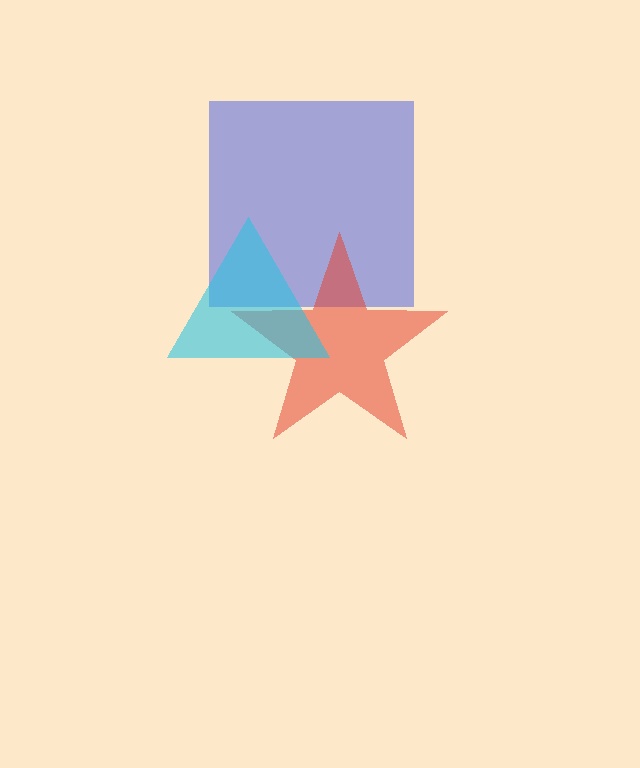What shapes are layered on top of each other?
The layered shapes are: a blue square, a red star, a cyan triangle.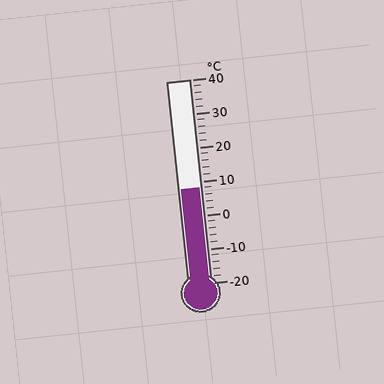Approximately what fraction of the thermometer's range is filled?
The thermometer is filled to approximately 45% of its range.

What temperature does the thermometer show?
The thermometer shows approximately 8°C.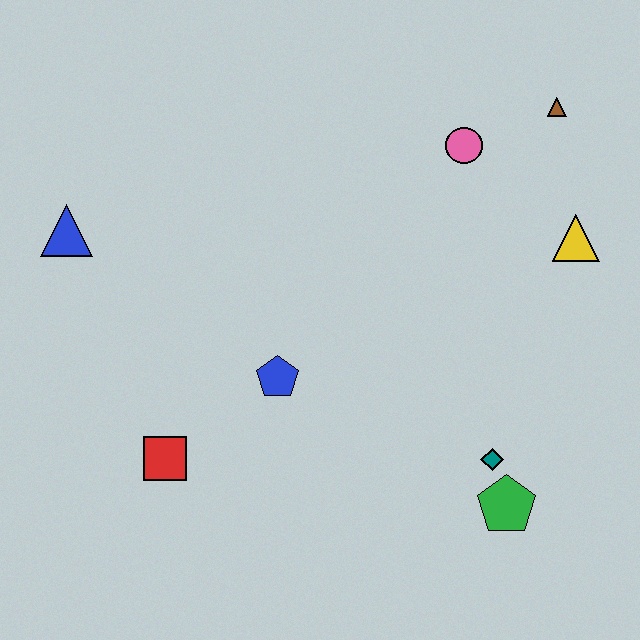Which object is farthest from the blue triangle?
The green pentagon is farthest from the blue triangle.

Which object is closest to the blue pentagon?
The red square is closest to the blue pentagon.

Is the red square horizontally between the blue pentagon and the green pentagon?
No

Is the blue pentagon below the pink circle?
Yes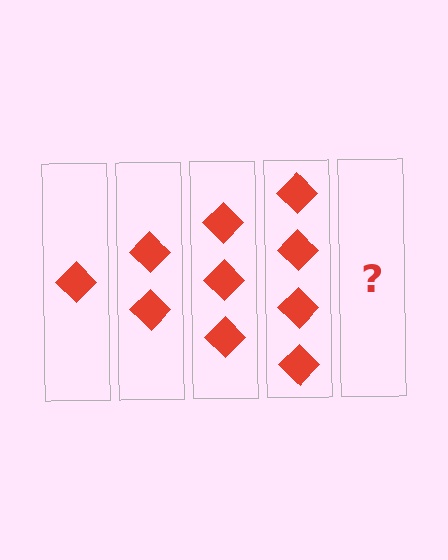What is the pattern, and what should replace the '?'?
The pattern is that each step adds one more diamond. The '?' should be 5 diamonds.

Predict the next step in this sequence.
The next step is 5 diamonds.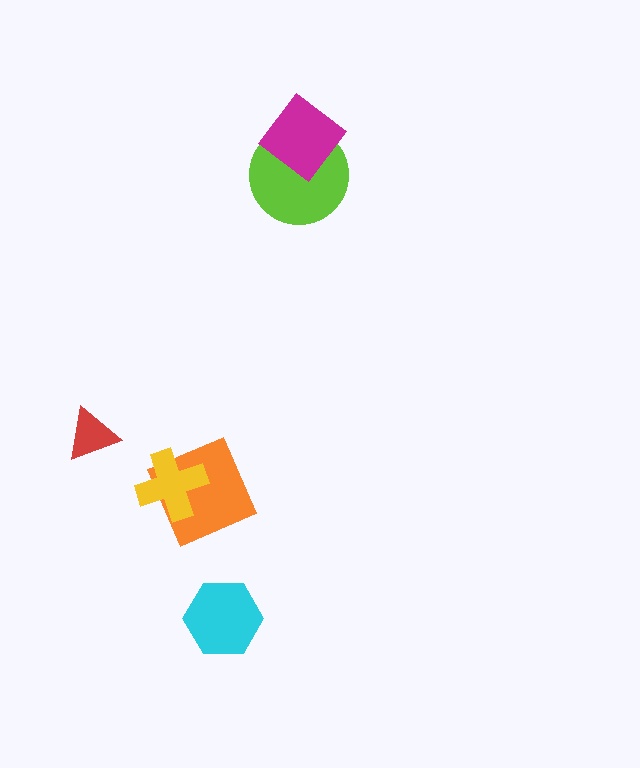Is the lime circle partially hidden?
Yes, it is partially covered by another shape.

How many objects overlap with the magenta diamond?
1 object overlaps with the magenta diamond.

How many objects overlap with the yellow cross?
1 object overlaps with the yellow cross.